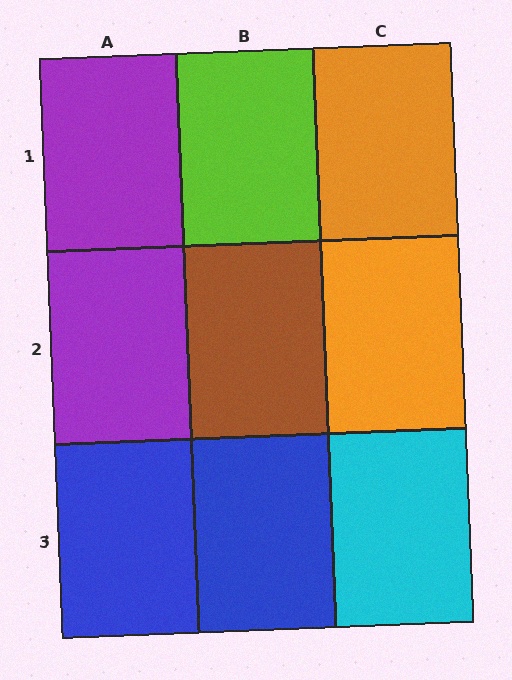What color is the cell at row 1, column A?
Purple.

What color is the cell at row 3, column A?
Blue.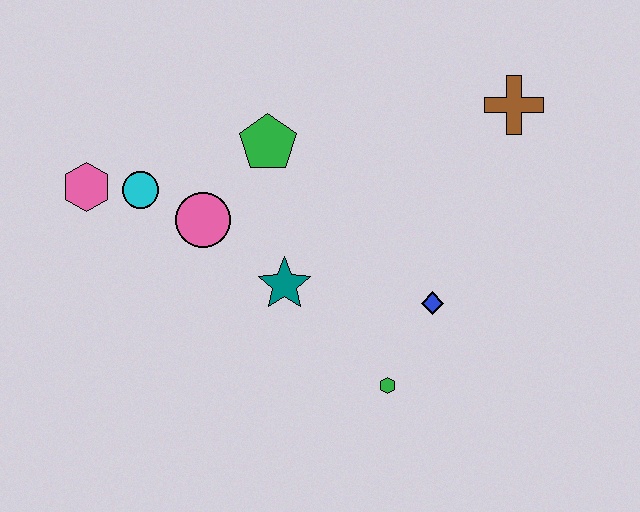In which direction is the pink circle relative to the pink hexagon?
The pink circle is to the right of the pink hexagon.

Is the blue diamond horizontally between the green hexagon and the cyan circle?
No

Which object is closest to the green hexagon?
The blue diamond is closest to the green hexagon.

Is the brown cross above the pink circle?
Yes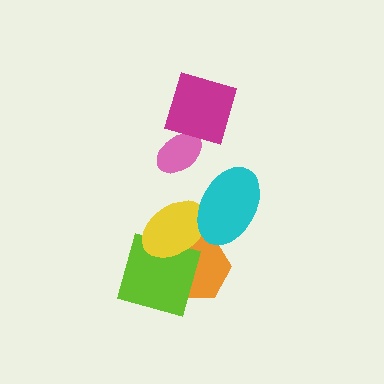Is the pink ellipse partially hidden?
Yes, it is partially covered by another shape.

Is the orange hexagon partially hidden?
Yes, it is partially covered by another shape.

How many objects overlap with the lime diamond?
2 objects overlap with the lime diamond.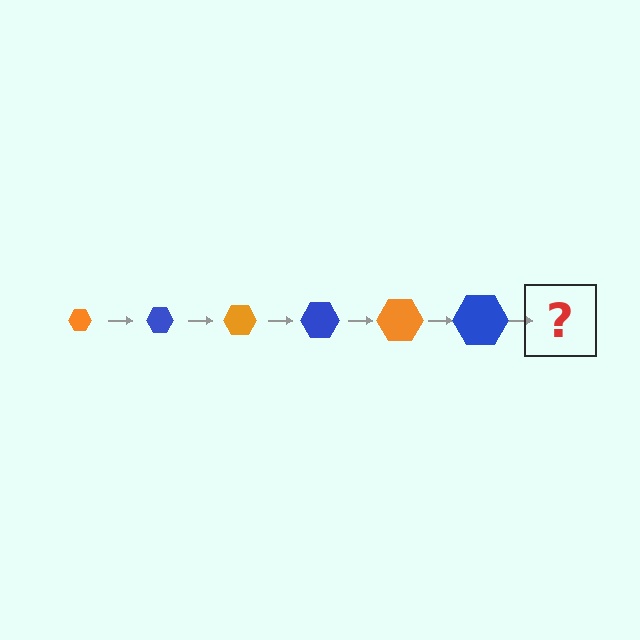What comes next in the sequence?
The next element should be an orange hexagon, larger than the previous one.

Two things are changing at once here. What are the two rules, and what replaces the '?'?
The two rules are that the hexagon grows larger each step and the color cycles through orange and blue. The '?' should be an orange hexagon, larger than the previous one.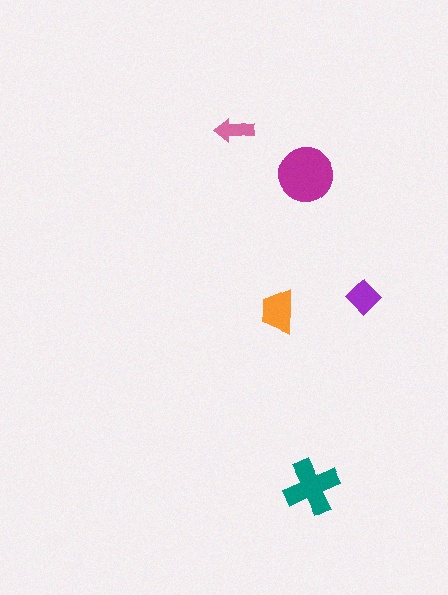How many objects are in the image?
There are 5 objects in the image.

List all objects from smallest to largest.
The pink arrow, the purple diamond, the orange trapezoid, the teal cross, the magenta circle.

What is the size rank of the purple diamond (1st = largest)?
4th.